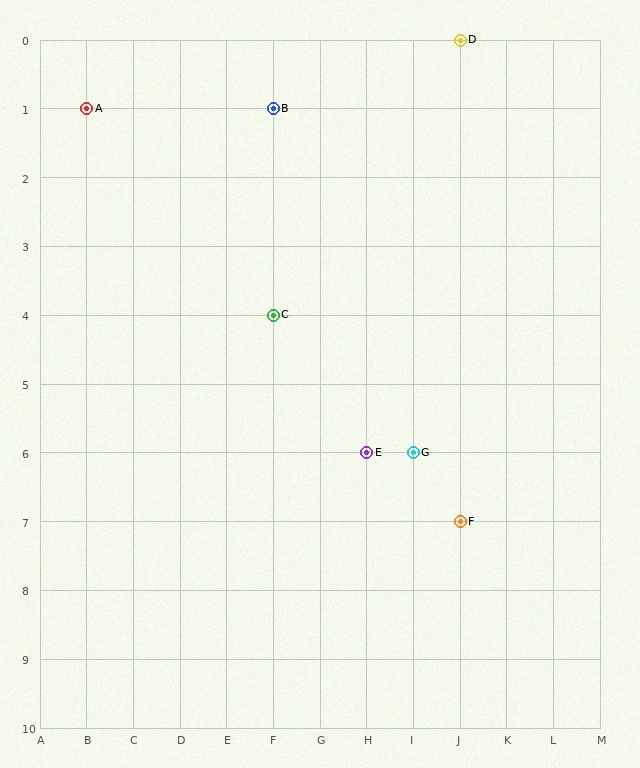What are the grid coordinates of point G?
Point G is at grid coordinates (I, 6).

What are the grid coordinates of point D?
Point D is at grid coordinates (J, 0).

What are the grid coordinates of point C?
Point C is at grid coordinates (F, 4).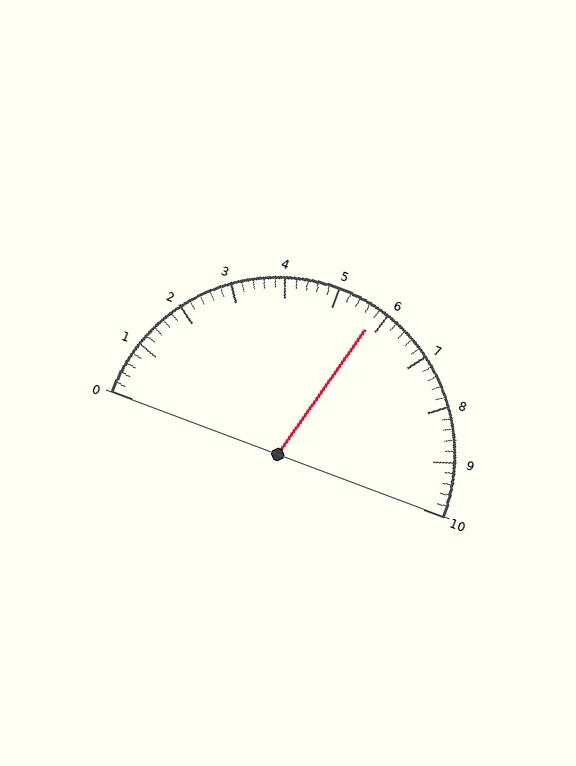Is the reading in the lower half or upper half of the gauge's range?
The reading is in the upper half of the range (0 to 10).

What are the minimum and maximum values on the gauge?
The gauge ranges from 0 to 10.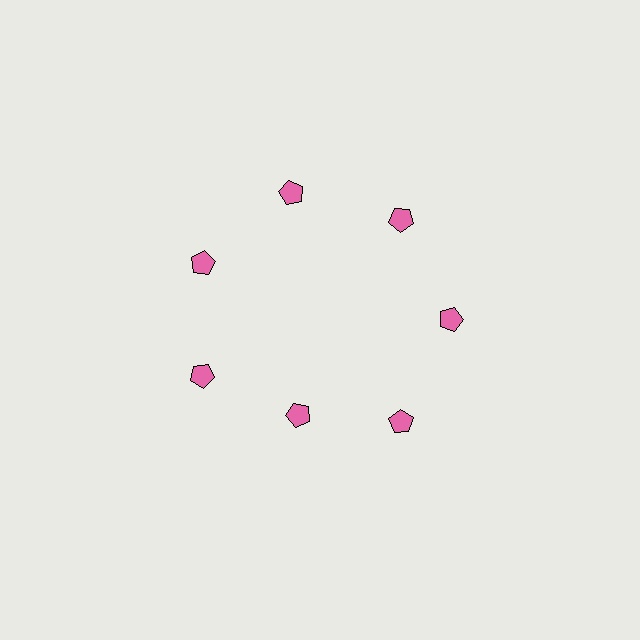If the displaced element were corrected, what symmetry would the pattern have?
It would have 7-fold rotational symmetry — the pattern would map onto itself every 51 degrees.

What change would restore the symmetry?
The symmetry would be restored by moving it outward, back onto the ring so that all 7 pentagons sit at equal angles and equal distance from the center.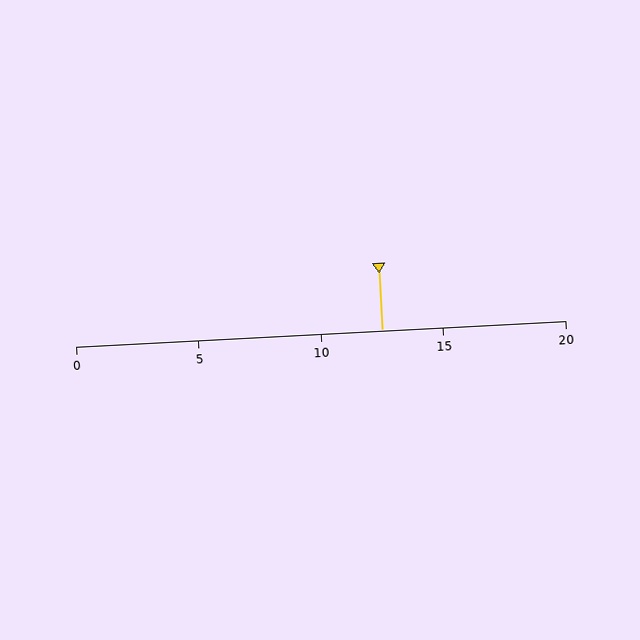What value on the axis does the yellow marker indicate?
The marker indicates approximately 12.5.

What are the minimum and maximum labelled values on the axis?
The axis runs from 0 to 20.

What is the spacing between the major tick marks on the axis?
The major ticks are spaced 5 apart.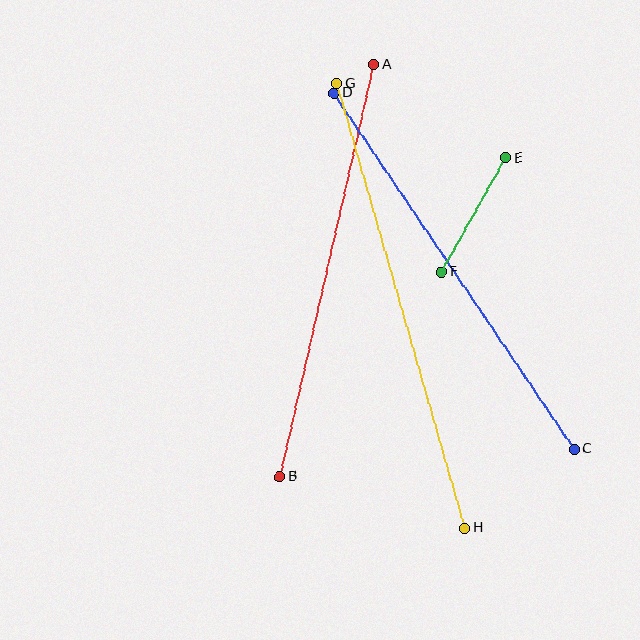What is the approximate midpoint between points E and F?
The midpoint is at approximately (474, 215) pixels.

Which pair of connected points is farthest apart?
Points G and H are farthest apart.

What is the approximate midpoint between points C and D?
The midpoint is at approximately (454, 271) pixels.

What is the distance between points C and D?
The distance is approximately 429 pixels.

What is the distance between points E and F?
The distance is approximately 131 pixels.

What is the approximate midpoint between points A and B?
The midpoint is at approximately (327, 271) pixels.